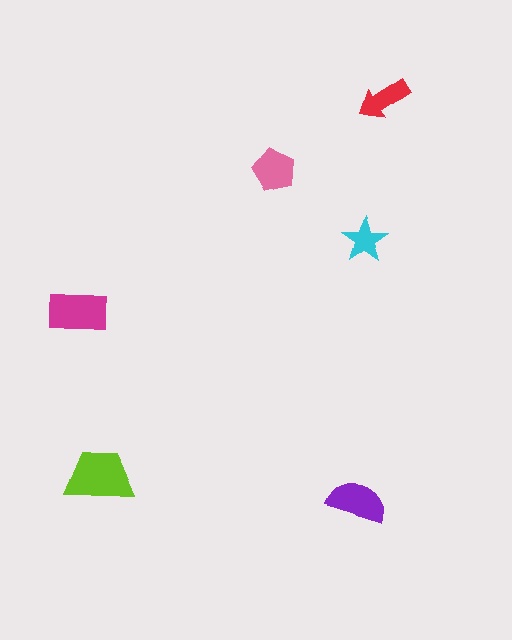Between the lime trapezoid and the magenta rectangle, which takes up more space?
The lime trapezoid.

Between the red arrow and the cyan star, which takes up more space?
The red arrow.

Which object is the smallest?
The cyan star.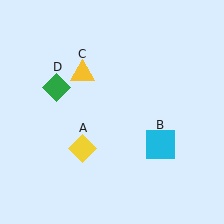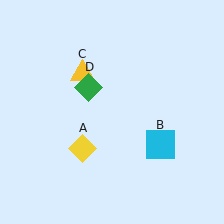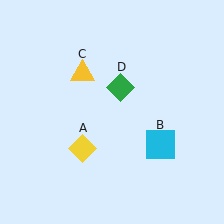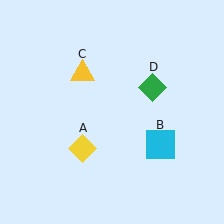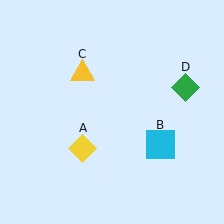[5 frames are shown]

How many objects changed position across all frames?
1 object changed position: green diamond (object D).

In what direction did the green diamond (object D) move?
The green diamond (object D) moved right.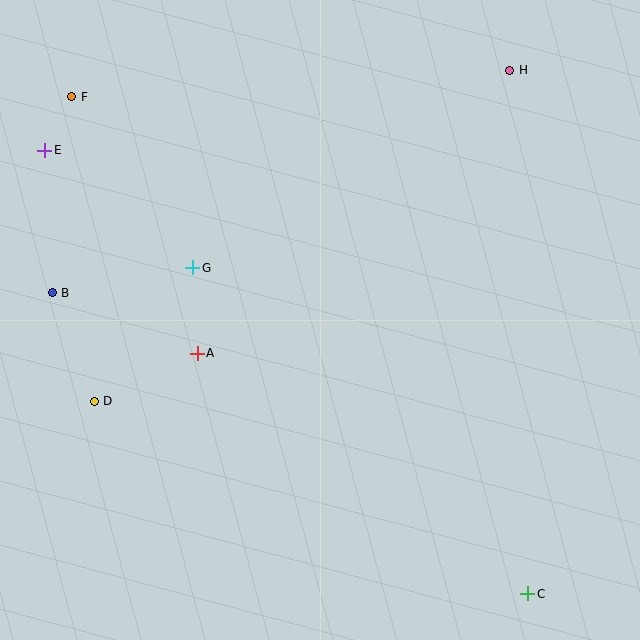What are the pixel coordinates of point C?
Point C is at (528, 594).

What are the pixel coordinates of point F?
Point F is at (72, 97).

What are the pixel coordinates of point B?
Point B is at (52, 293).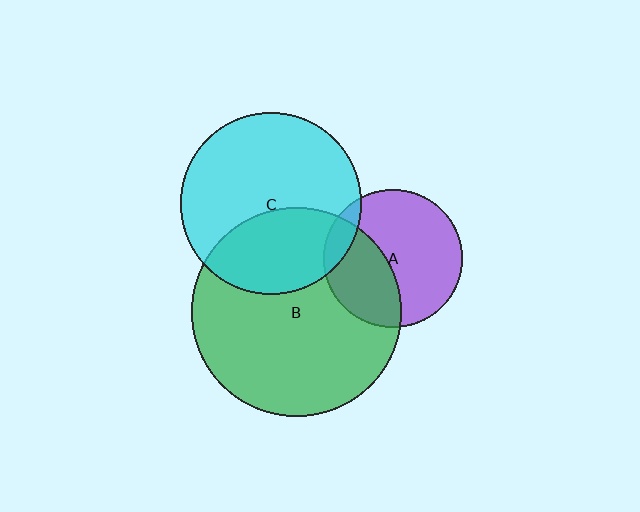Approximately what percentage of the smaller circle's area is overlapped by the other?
Approximately 10%.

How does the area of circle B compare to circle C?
Approximately 1.3 times.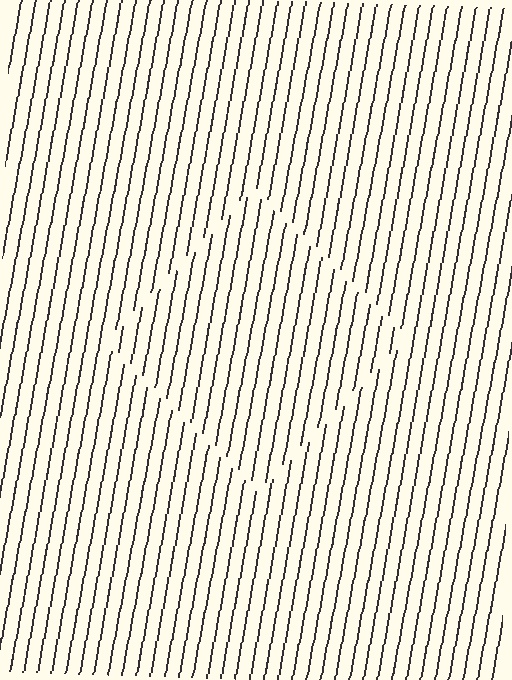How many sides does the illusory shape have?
4 sides — the line-ends trace a square.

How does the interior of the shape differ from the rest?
The interior of the shape contains the same grating, shifted by half a period — the contour is defined by the phase discontinuity where line-ends from the inner and outer gratings abut.